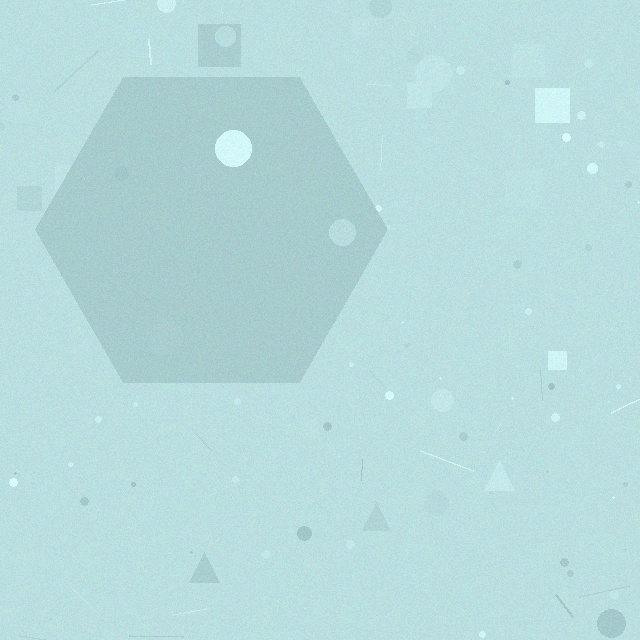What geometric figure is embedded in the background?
A hexagon is embedded in the background.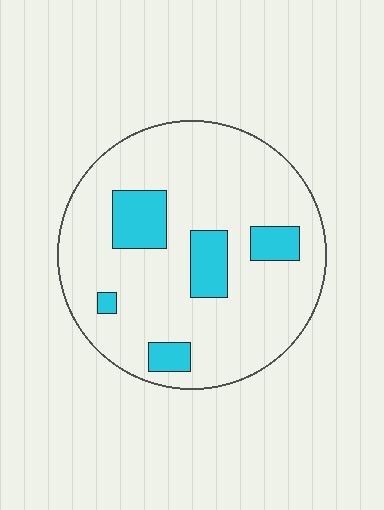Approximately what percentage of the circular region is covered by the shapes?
Approximately 15%.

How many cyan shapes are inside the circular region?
5.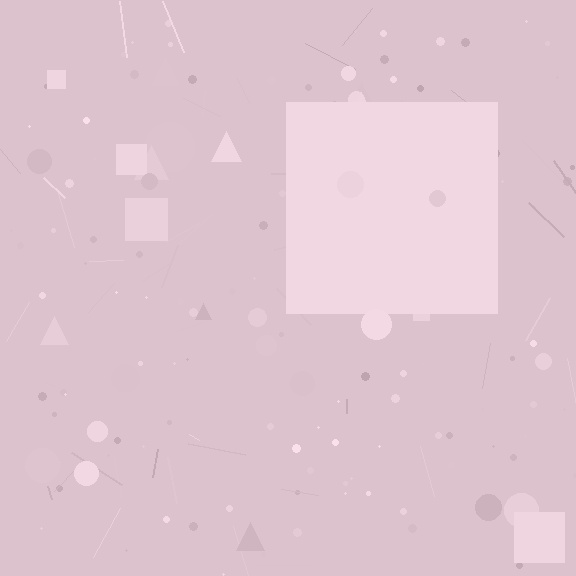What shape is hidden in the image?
A square is hidden in the image.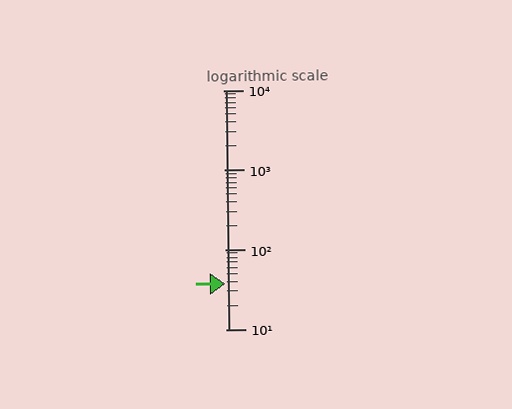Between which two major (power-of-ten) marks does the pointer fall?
The pointer is between 10 and 100.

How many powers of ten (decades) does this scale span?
The scale spans 3 decades, from 10 to 10000.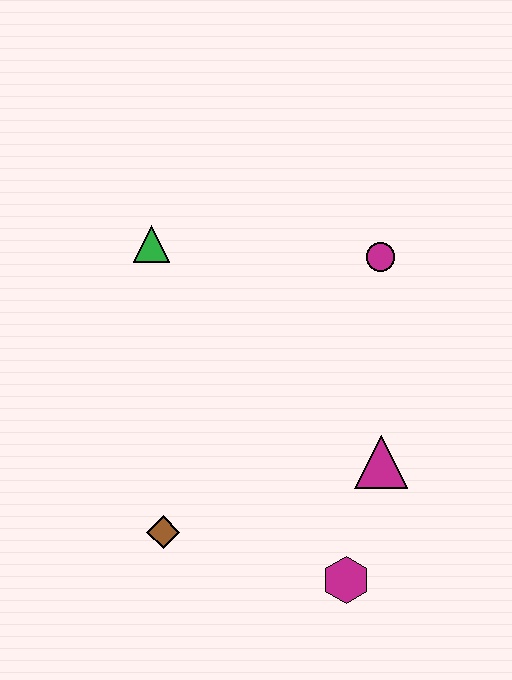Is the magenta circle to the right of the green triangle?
Yes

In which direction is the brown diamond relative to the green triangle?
The brown diamond is below the green triangle.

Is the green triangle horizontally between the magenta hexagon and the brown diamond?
No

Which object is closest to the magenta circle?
The magenta triangle is closest to the magenta circle.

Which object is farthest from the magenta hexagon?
The green triangle is farthest from the magenta hexagon.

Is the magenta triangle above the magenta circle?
No